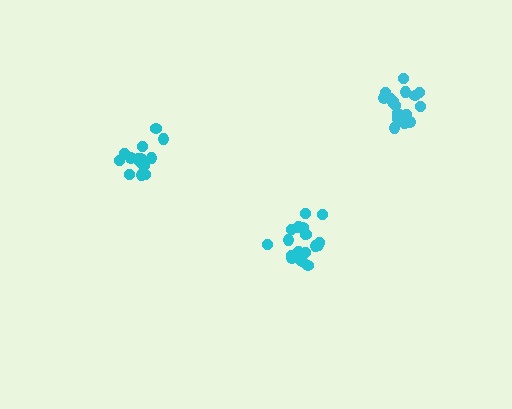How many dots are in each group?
Group 1: 19 dots, Group 2: 15 dots, Group 3: 18 dots (52 total).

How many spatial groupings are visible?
There are 3 spatial groupings.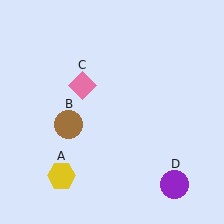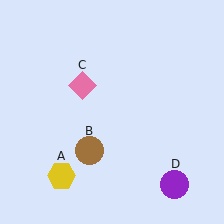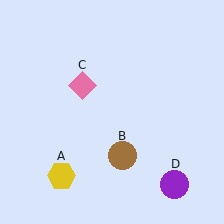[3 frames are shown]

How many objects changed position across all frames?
1 object changed position: brown circle (object B).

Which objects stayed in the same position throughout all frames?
Yellow hexagon (object A) and pink diamond (object C) and purple circle (object D) remained stationary.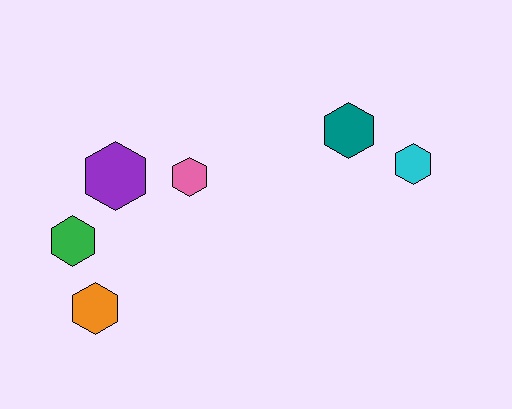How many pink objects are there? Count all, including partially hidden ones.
There is 1 pink object.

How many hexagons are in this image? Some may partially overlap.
There are 6 hexagons.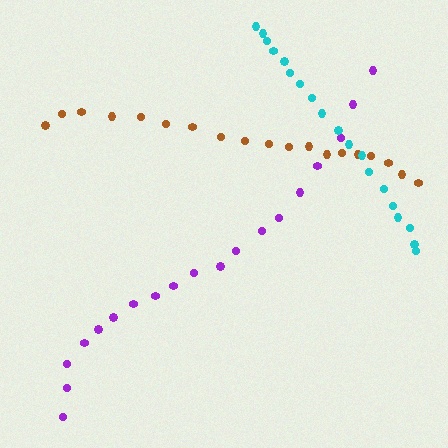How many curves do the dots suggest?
There are 3 distinct paths.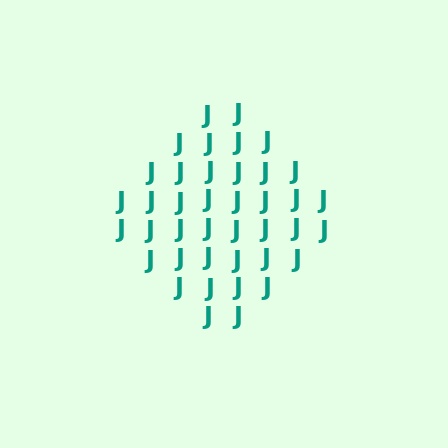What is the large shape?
The large shape is a diamond.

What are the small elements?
The small elements are letter J's.